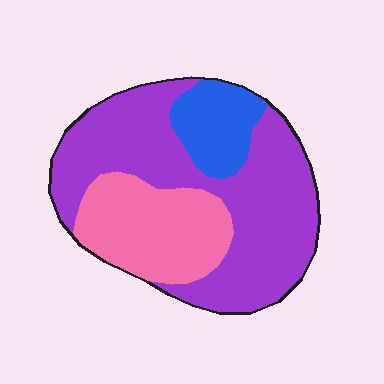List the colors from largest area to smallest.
From largest to smallest: purple, pink, blue.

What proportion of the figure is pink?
Pink covers around 25% of the figure.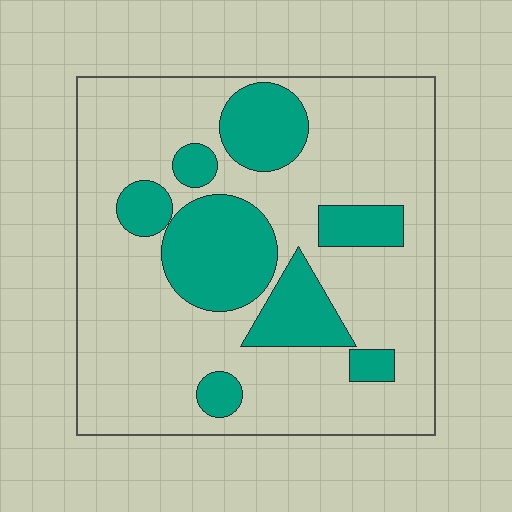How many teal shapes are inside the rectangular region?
8.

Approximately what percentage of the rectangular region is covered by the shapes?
Approximately 25%.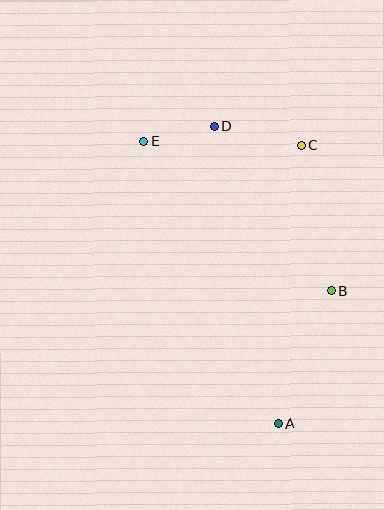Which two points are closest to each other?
Points D and E are closest to each other.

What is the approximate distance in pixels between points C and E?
The distance between C and E is approximately 157 pixels.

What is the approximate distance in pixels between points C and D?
The distance between C and D is approximately 89 pixels.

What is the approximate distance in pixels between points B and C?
The distance between B and C is approximately 148 pixels.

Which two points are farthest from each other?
Points A and E are farthest from each other.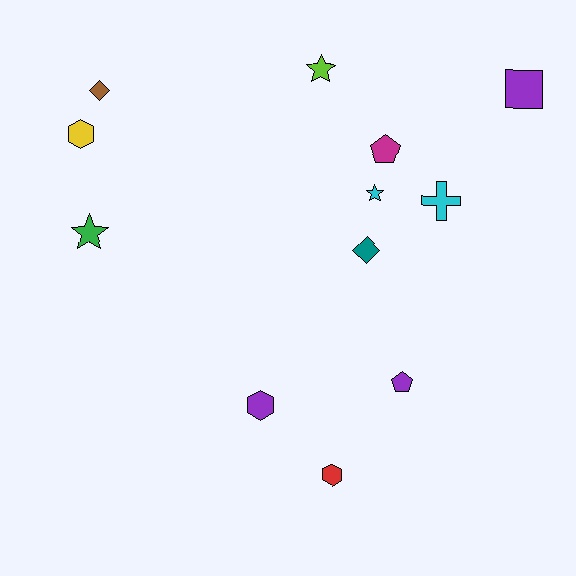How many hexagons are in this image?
There are 3 hexagons.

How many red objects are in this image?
There is 1 red object.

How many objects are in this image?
There are 12 objects.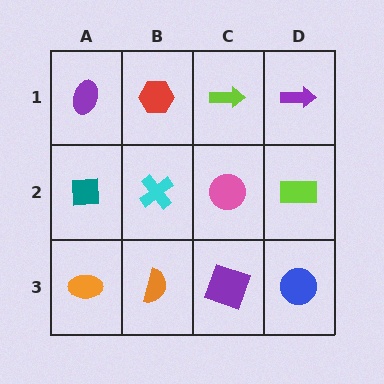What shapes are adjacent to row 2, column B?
A red hexagon (row 1, column B), an orange semicircle (row 3, column B), a teal square (row 2, column A), a pink circle (row 2, column C).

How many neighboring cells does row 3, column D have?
2.